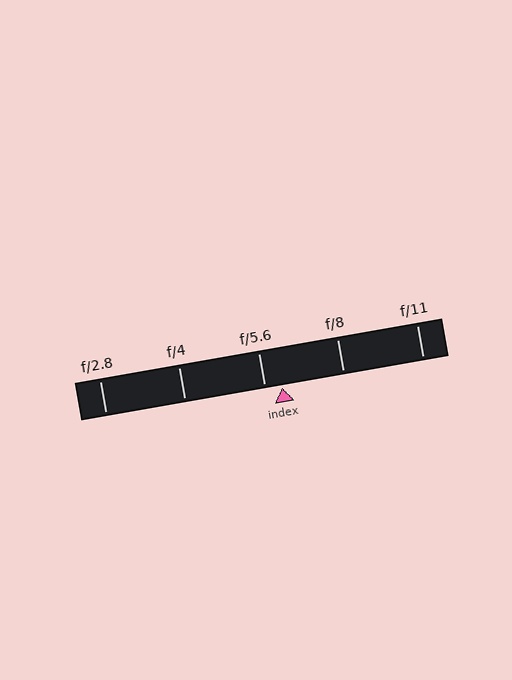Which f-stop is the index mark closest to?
The index mark is closest to f/5.6.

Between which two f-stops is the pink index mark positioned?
The index mark is between f/5.6 and f/8.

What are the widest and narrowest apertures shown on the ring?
The widest aperture shown is f/2.8 and the narrowest is f/11.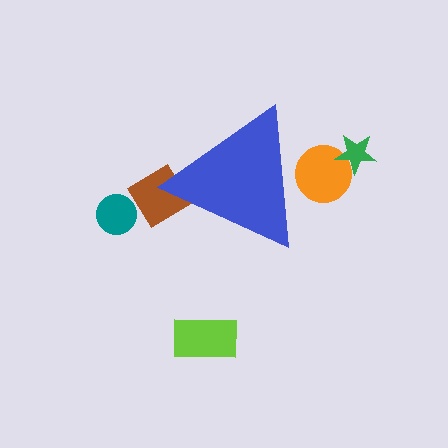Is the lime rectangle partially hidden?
No, the lime rectangle is fully visible.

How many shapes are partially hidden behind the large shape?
2 shapes are partially hidden.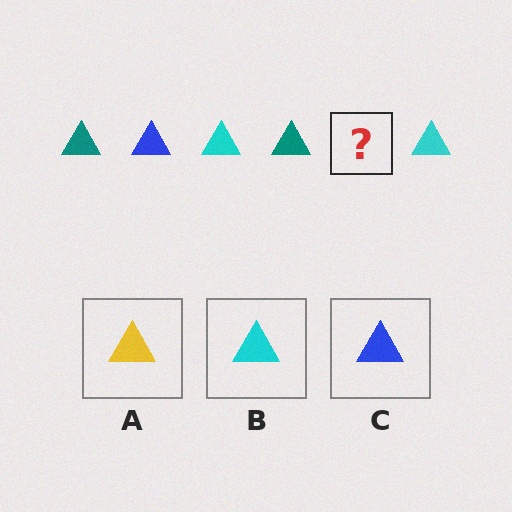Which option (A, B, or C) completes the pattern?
C.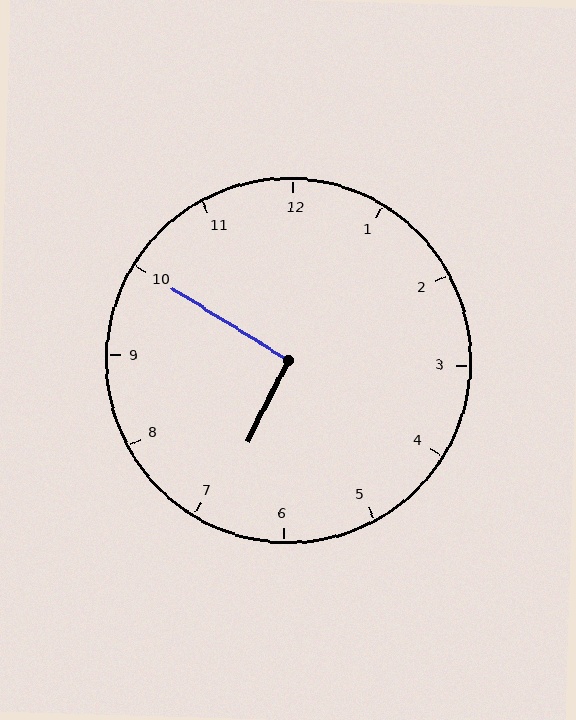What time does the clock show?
6:50.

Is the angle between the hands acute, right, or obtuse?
It is right.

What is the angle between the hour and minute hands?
Approximately 95 degrees.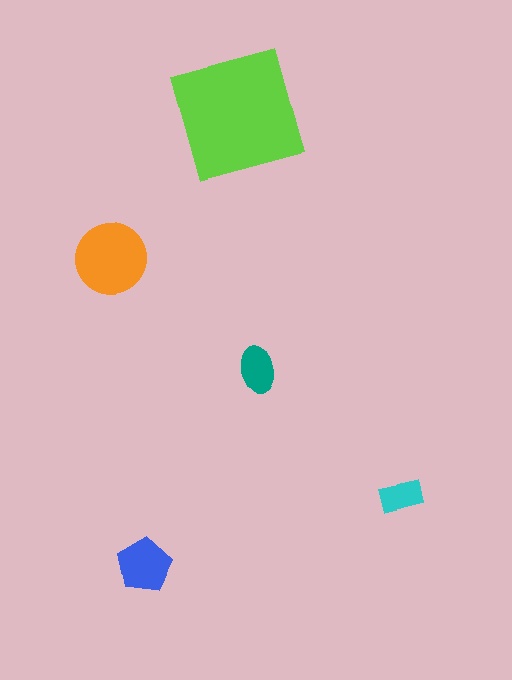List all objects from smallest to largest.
The cyan rectangle, the teal ellipse, the blue pentagon, the orange circle, the lime square.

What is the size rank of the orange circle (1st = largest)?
2nd.